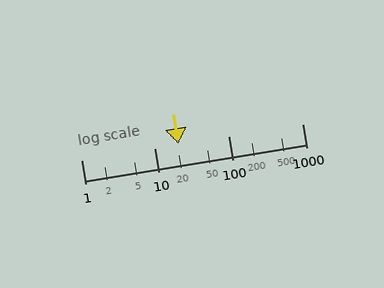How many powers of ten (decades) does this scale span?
The scale spans 3 decades, from 1 to 1000.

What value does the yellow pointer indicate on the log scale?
The pointer indicates approximately 21.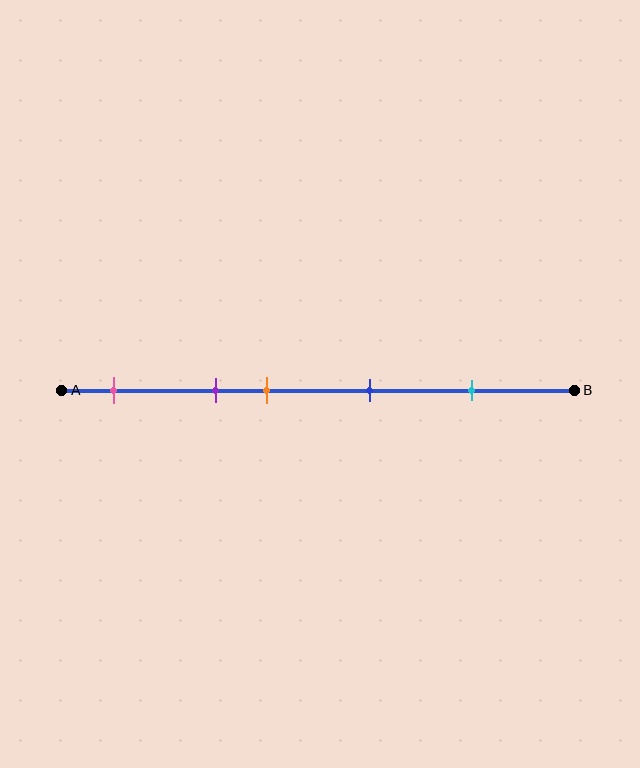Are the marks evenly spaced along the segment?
No, the marks are not evenly spaced.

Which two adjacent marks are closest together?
The purple and orange marks are the closest adjacent pair.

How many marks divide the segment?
There are 5 marks dividing the segment.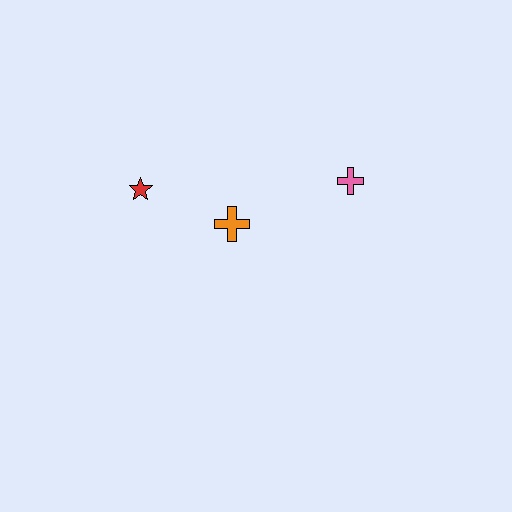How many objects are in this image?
There are 3 objects.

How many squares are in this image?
There are no squares.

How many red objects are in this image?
There is 1 red object.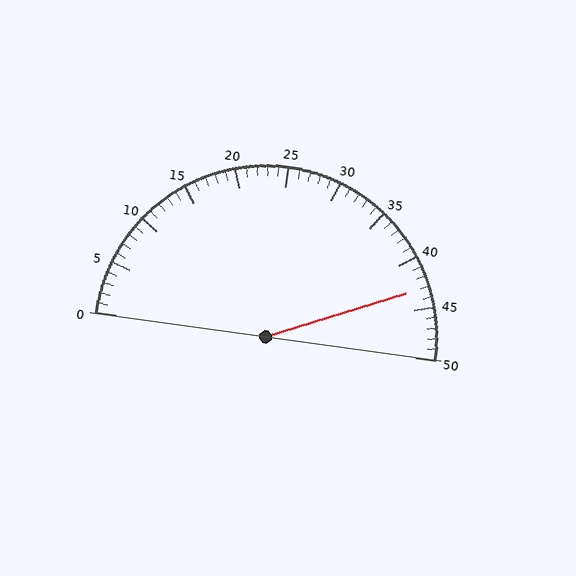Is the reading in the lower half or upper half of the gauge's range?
The reading is in the upper half of the range (0 to 50).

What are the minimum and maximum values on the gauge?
The gauge ranges from 0 to 50.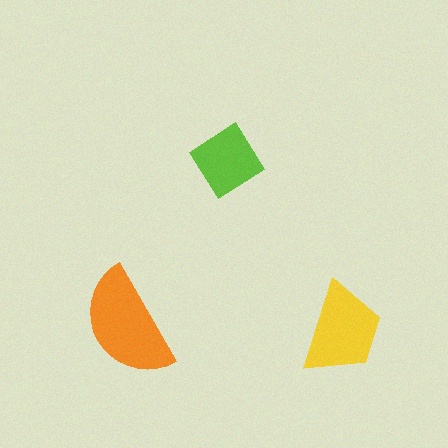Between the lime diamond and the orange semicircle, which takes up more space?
The orange semicircle.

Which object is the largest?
The orange semicircle.